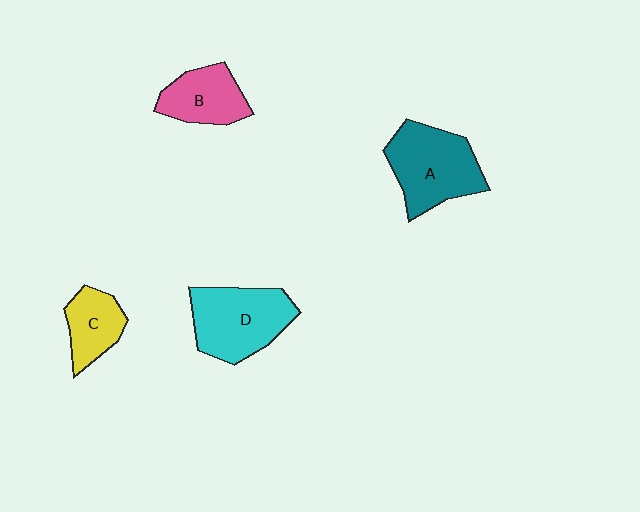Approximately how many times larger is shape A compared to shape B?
Approximately 1.5 times.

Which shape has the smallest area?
Shape C (yellow).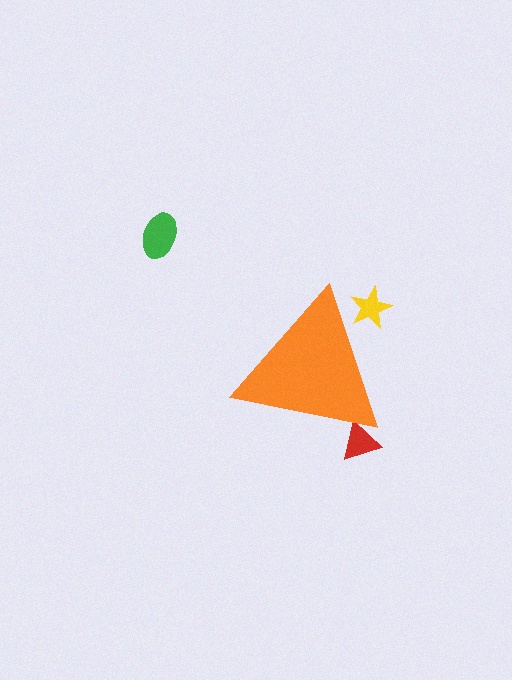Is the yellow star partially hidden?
Yes, the yellow star is partially hidden behind the orange triangle.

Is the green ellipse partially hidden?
No, the green ellipse is fully visible.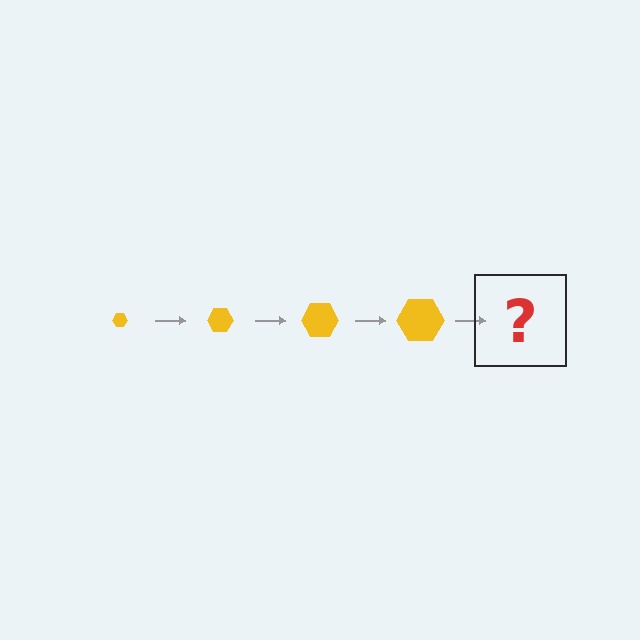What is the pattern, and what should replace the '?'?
The pattern is that the hexagon gets progressively larger each step. The '?' should be a yellow hexagon, larger than the previous one.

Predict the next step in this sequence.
The next step is a yellow hexagon, larger than the previous one.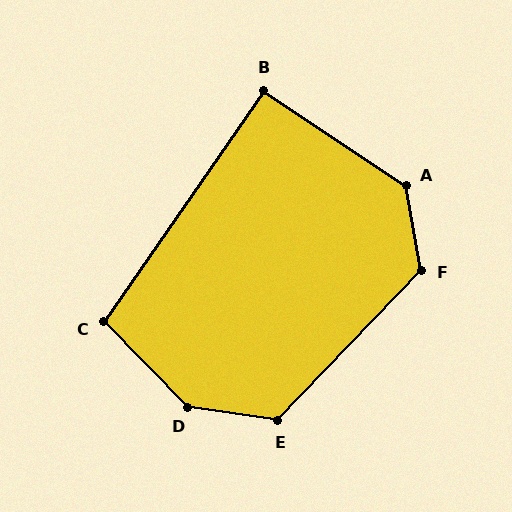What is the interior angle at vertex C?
Approximately 101 degrees (obtuse).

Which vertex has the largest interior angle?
D, at approximately 143 degrees.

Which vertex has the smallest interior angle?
B, at approximately 91 degrees.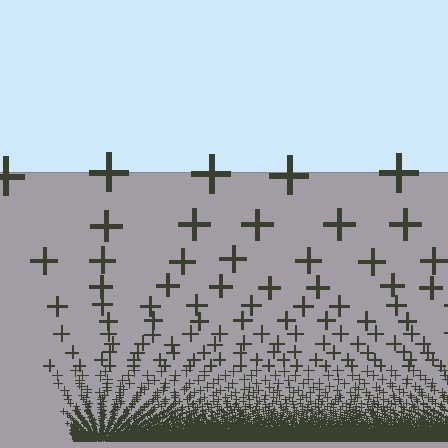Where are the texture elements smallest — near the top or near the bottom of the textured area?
Near the bottom.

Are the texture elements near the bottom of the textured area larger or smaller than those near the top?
Smaller. The gradient is inverted — elements near the bottom are smaller and denser.